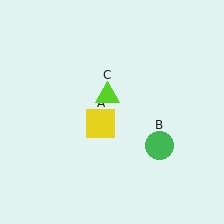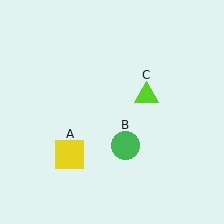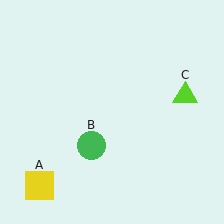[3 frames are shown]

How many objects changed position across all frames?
3 objects changed position: yellow square (object A), green circle (object B), lime triangle (object C).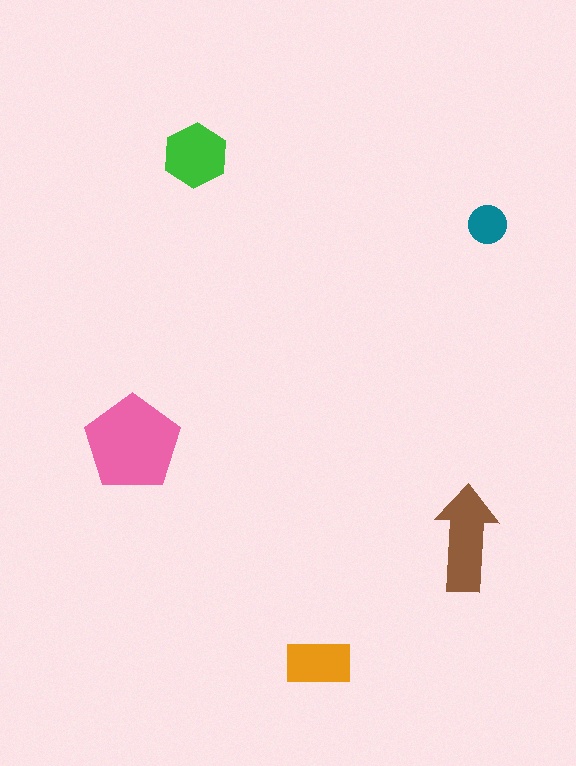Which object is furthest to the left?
The pink pentagon is leftmost.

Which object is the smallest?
The teal circle.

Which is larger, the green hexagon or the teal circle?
The green hexagon.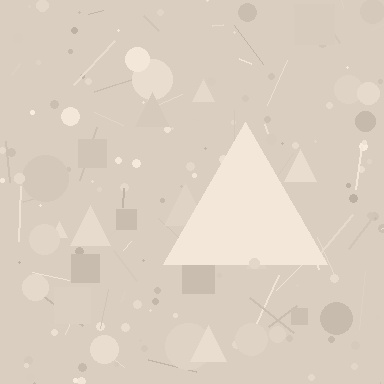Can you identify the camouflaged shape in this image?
The camouflaged shape is a triangle.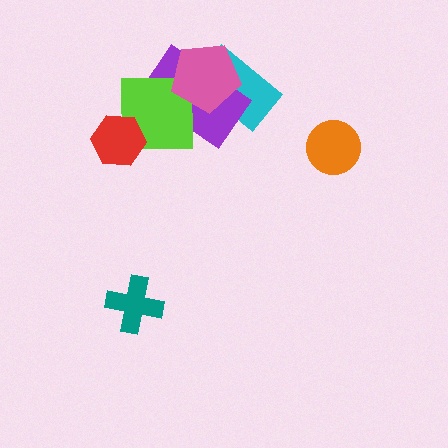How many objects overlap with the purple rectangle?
3 objects overlap with the purple rectangle.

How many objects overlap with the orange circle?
0 objects overlap with the orange circle.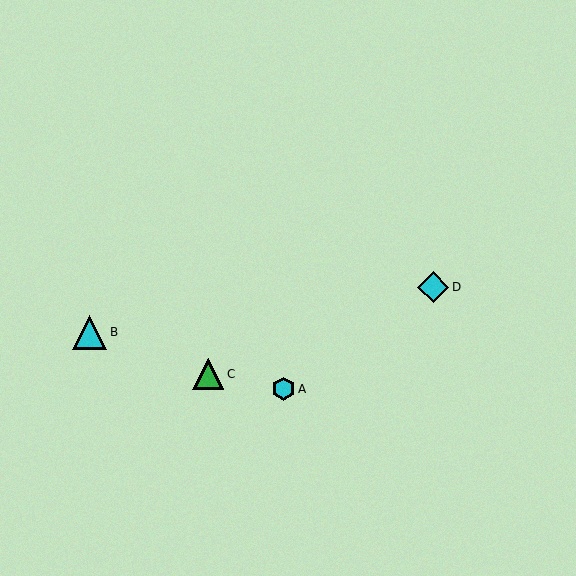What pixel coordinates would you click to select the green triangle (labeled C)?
Click at (208, 374) to select the green triangle C.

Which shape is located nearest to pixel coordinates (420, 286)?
The cyan diamond (labeled D) at (433, 287) is nearest to that location.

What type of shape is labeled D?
Shape D is a cyan diamond.